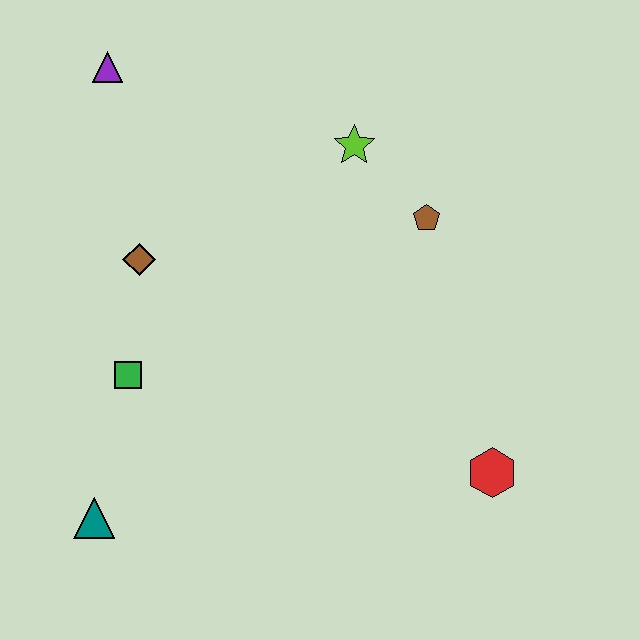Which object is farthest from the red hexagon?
The purple triangle is farthest from the red hexagon.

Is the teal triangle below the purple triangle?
Yes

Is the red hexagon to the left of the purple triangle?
No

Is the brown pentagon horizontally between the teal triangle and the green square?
No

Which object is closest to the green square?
The brown diamond is closest to the green square.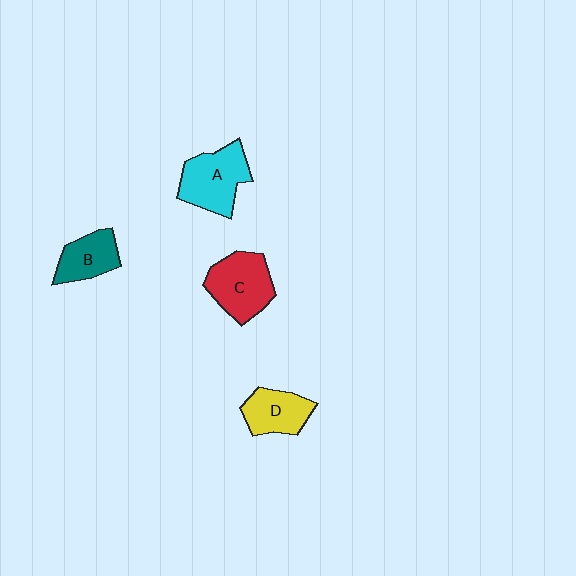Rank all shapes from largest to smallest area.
From largest to smallest: A (cyan), C (red), D (yellow), B (teal).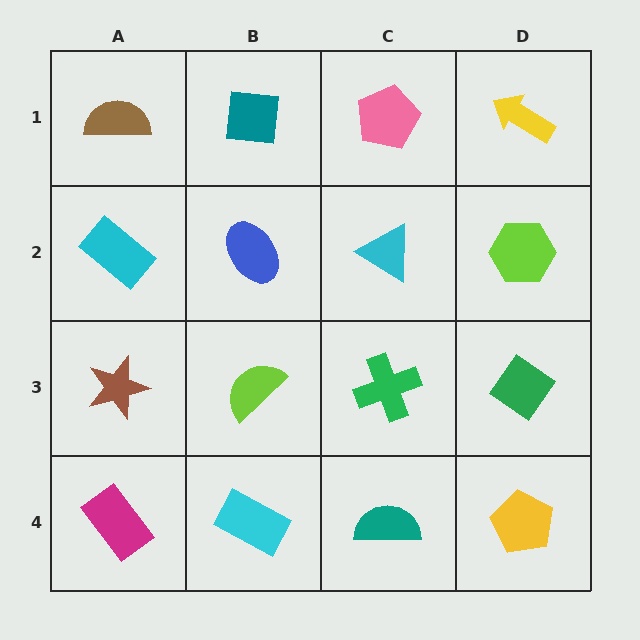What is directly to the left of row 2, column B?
A cyan rectangle.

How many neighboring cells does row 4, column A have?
2.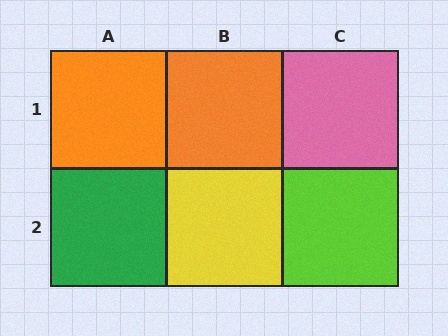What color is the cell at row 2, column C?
Lime.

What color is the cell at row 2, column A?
Green.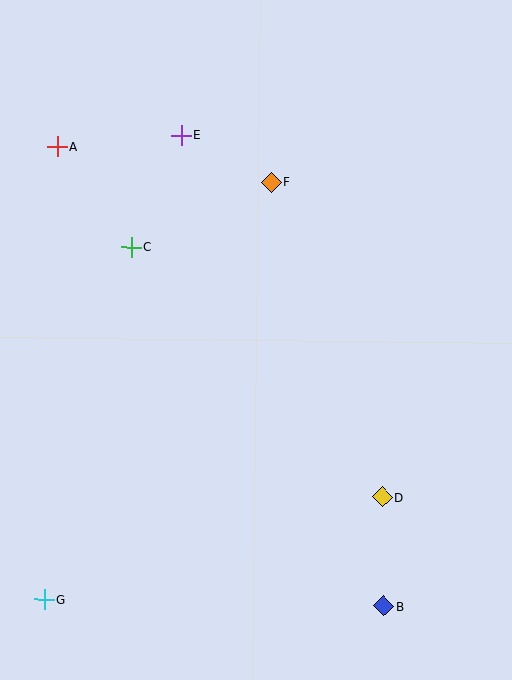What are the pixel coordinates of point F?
Point F is at (271, 182).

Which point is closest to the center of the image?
Point C at (131, 247) is closest to the center.